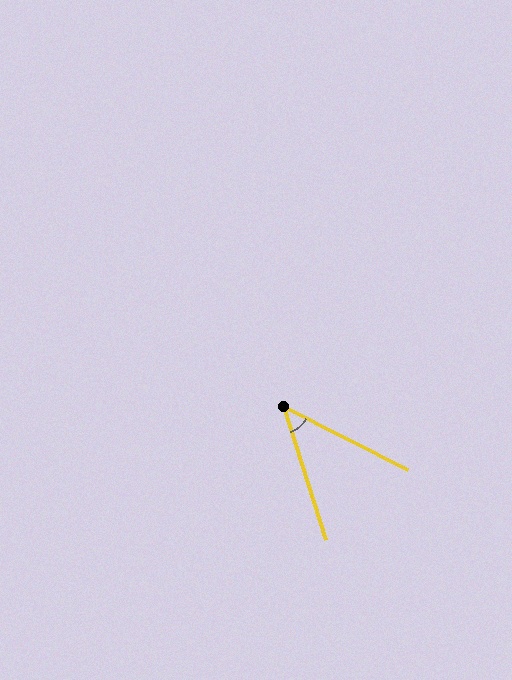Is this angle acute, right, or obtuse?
It is acute.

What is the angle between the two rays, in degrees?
Approximately 45 degrees.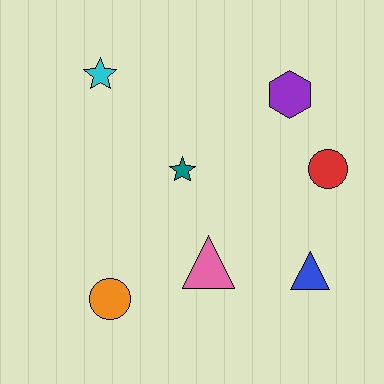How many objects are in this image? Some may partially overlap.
There are 7 objects.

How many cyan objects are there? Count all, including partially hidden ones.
There is 1 cyan object.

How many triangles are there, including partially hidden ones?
There are 2 triangles.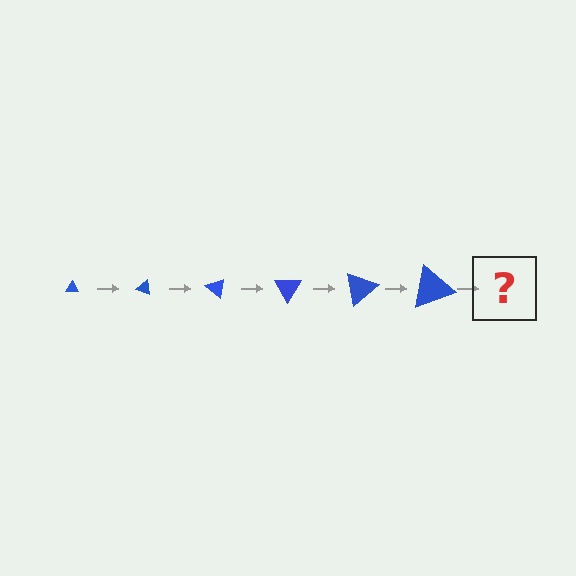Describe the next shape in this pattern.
It should be a triangle, larger than the previous one and rotated 120 degrees from the start.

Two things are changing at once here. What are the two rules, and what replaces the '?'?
The two rules are that the triangle grows larger each step and it rotates 20 degrees each step. The '?' should be a triangle, larger than the previous one and rotated 120 degrees from the start.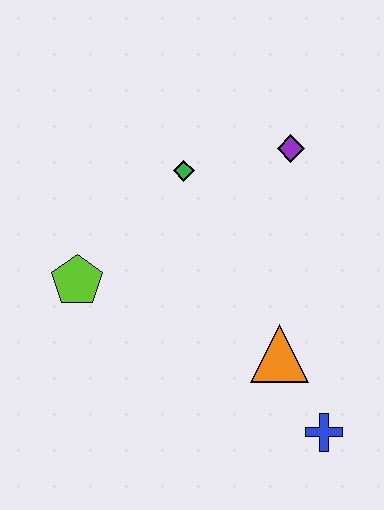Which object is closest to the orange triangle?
The blue cross is closest to the orange triangle.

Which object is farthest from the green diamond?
The blue cross is farthest from the green diamond.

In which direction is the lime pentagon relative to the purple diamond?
The lime pentagon is to the left of the purple diamond.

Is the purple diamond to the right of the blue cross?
No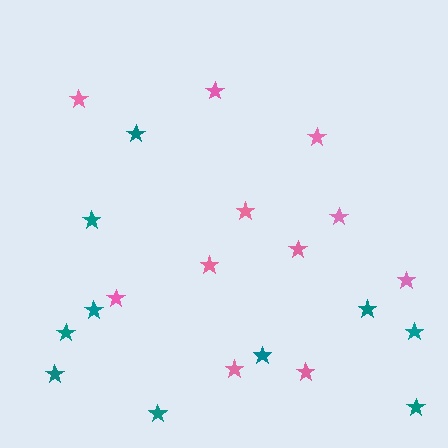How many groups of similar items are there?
There are 2 groups: one group of pink stars (11) and one group of teal stars (10).